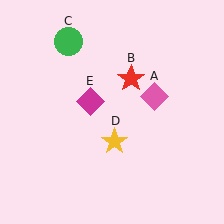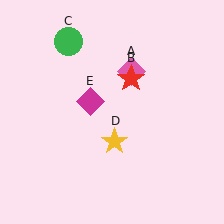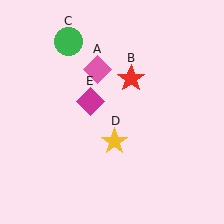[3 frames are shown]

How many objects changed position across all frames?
1 object changed position: pink diamond (object A).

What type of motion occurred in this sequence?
The pink diamond (object A) rotated counterclockwise around the center of the scene.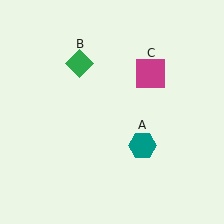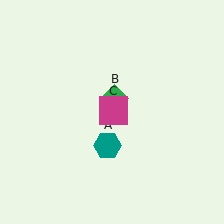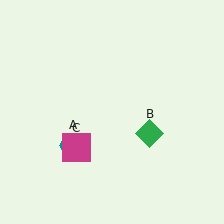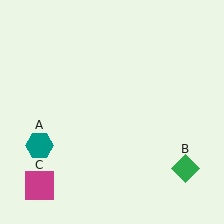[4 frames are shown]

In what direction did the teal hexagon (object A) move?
The teal hexagon (object A) moved left.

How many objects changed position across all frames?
3 objects changed position: teal hexagon (object A), green diamond (object B), magenta square (object C).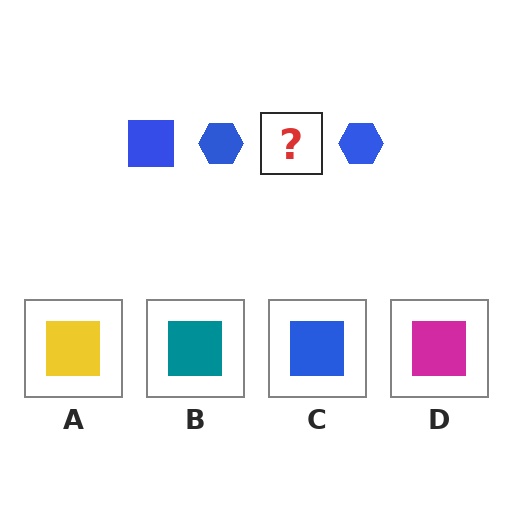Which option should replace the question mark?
Option C.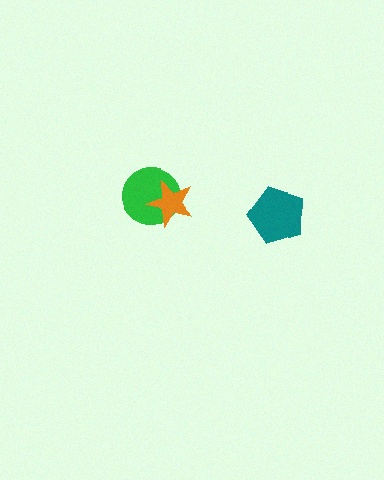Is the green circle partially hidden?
Yes, it is partially covered by another shape.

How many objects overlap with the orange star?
1 object overlaps with the orange star.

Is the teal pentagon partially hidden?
No, no other shape covers it.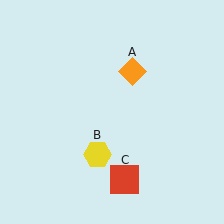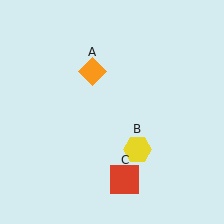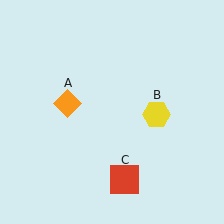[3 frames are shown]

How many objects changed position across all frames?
2 objects changed position: orange diamond (object A), yellow hexagon (object B).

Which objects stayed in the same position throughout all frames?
Red square (object C) remained stationary.